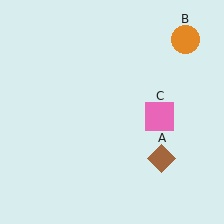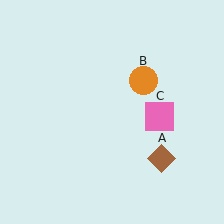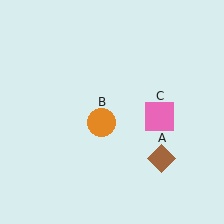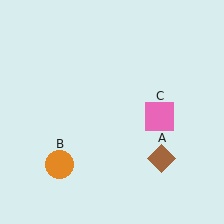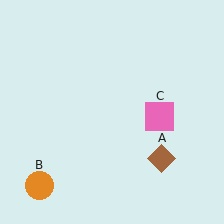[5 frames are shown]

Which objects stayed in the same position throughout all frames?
Brown diamond (object A) and pink square (object C) remained stationary.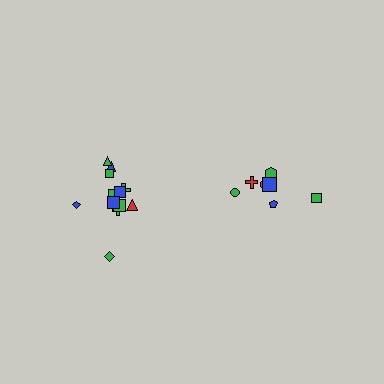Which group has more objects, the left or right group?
The left group.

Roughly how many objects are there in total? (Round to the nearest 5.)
Roughly 20 objects in total.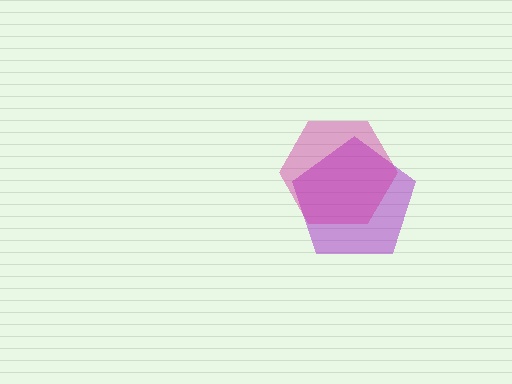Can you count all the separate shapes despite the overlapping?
Yes, there are 2 separate shapes.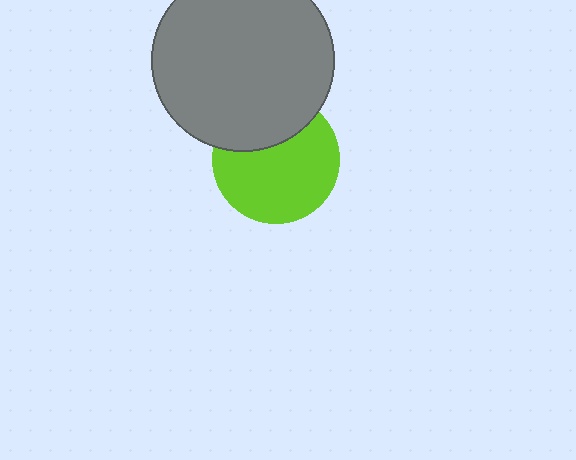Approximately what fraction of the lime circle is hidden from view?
Roughly 31% of the lime circle is hidden behind the gray circle.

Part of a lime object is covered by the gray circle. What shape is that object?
It is a circle.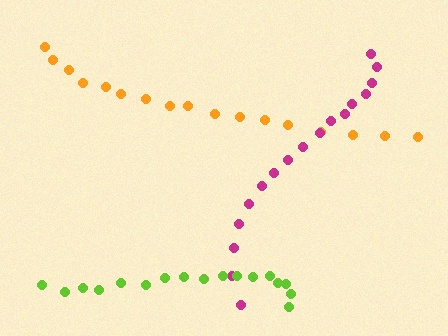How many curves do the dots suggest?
There are 3 distinct paths.